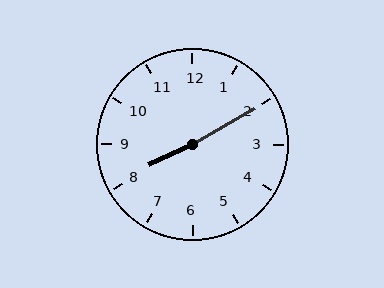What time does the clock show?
8:10.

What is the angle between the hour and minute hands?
Approximately 175 degrees.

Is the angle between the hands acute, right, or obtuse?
It is obtuse.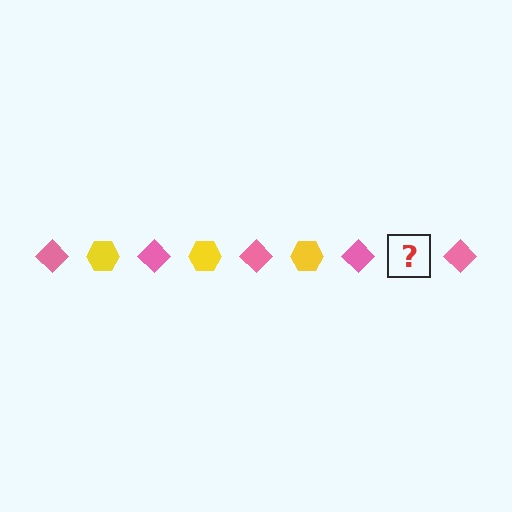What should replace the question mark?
The question mark should be replaced with a yellow hexagon.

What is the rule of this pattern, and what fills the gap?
The rule is that the pattern alternates between pink diamond and yellow hexagon. The gap should be filled with a yellow hexagon.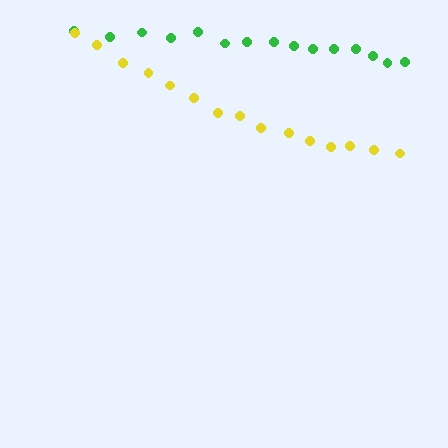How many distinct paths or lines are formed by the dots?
There are 2 distinct paths.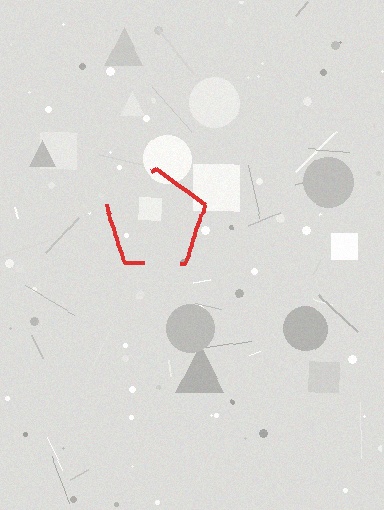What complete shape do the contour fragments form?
The contour fragments form a pentagon.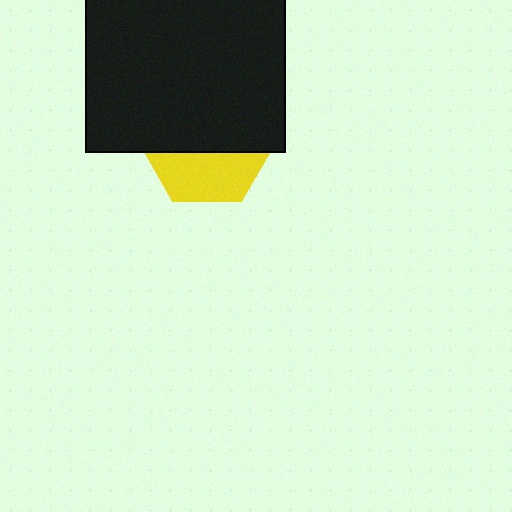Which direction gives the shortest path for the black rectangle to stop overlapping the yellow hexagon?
Moving up gives the shortest separation.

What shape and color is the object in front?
The object in front is a black rectangle.